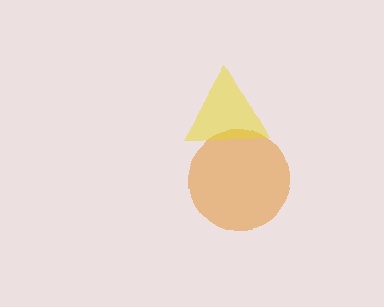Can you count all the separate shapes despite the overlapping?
Yes, there are 2 separate shapes.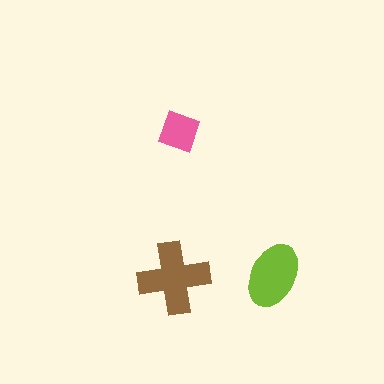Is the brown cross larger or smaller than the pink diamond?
Larger.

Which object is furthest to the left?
The brown cross is leftmost.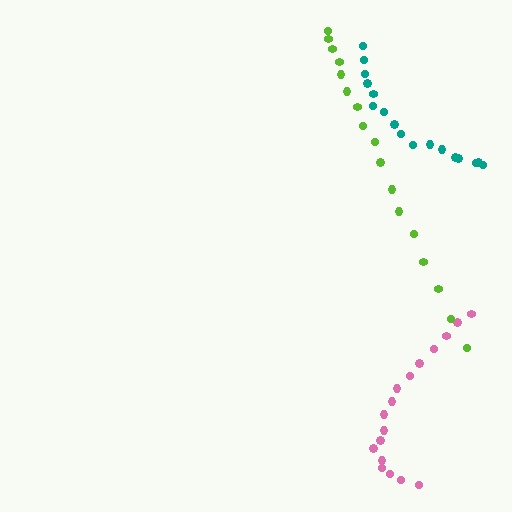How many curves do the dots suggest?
There are 3 distinct paths.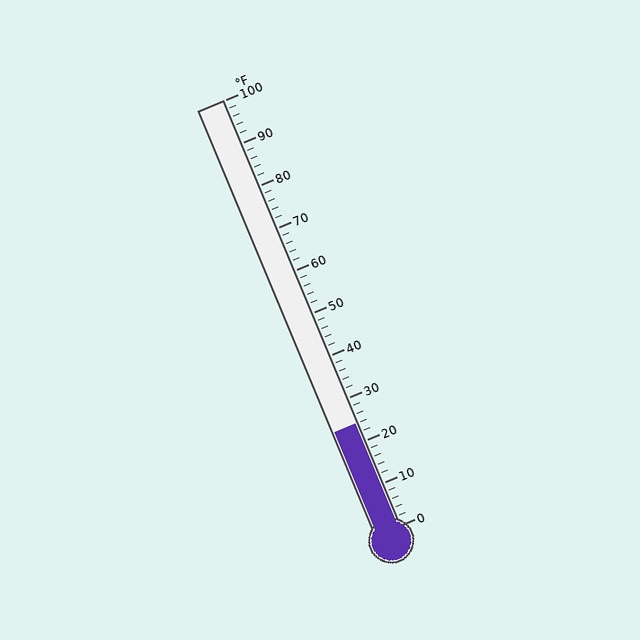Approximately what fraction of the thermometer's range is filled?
The thermometer is filled to approximately 25% of its range.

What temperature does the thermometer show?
The thermometer shows approximately 24°F.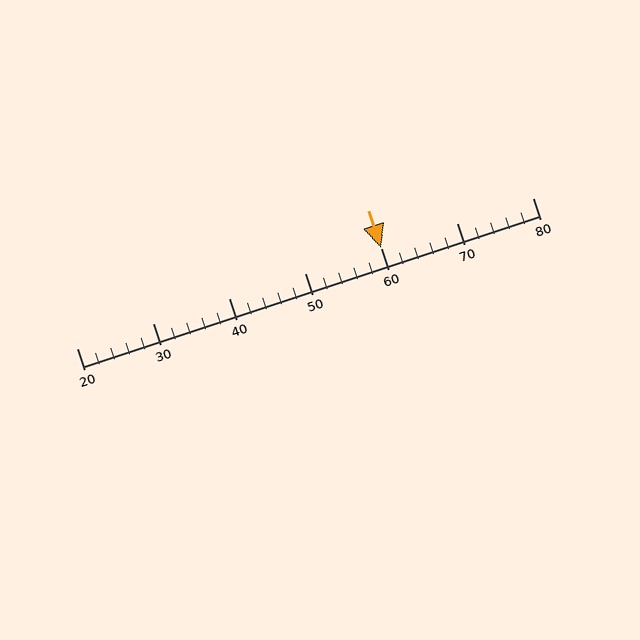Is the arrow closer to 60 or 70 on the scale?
The arrow is closer to 60.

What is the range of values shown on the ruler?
The ruler shows values from 20 to 80.